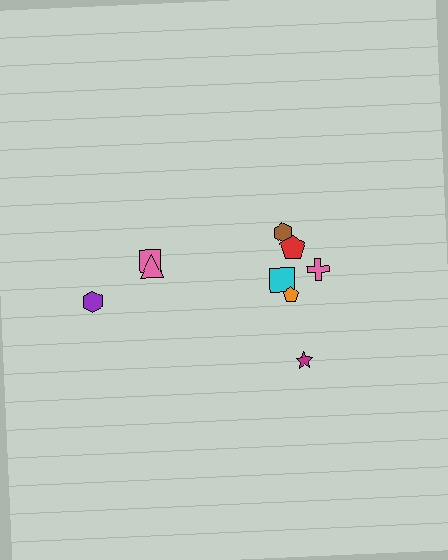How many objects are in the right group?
There are 6 objects.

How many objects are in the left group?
There are 3 objects.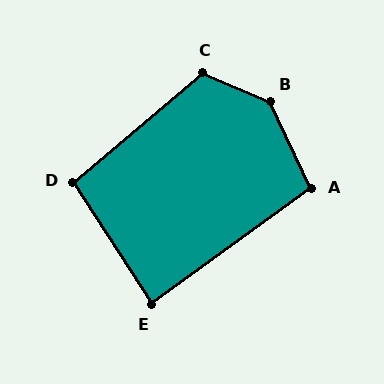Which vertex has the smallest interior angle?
E, at approximately 87 degrees.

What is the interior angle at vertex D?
Approximately 97 degrees (obtuse).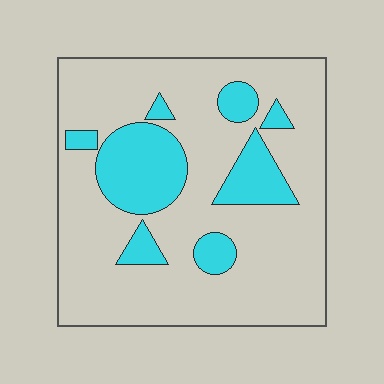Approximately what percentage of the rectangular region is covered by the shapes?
Approximately 20%.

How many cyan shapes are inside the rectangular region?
8.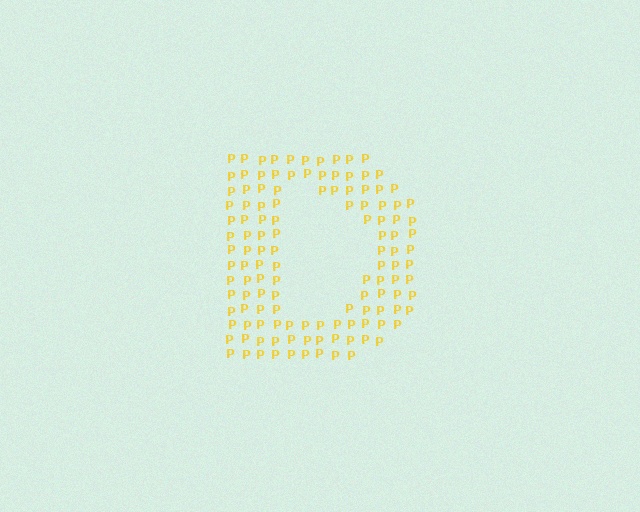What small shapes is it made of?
It is made of small letter P's.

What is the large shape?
The large shape is the letter D.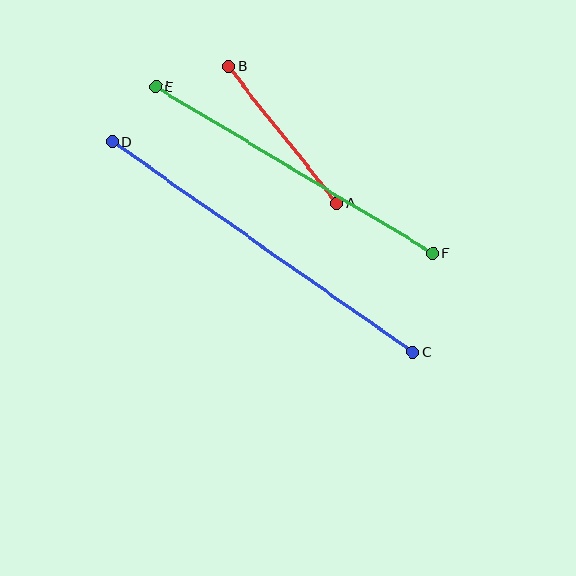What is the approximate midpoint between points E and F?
The midpoint is at approximately (294, 170) pixels.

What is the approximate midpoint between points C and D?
The midpoint is at approximately (262, 247) pixels.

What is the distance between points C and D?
The distance is approximately 367 pixels.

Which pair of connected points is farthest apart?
Points C and D are farthest apart.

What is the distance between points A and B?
The distance is approximately 174 pixels.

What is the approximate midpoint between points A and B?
The midpoint is at approximately (283, 135) pixels.